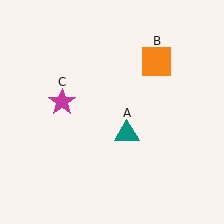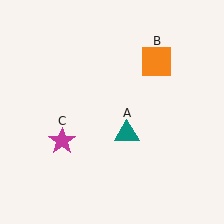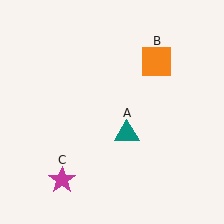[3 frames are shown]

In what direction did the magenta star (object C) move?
The magenta star (object C) moved down.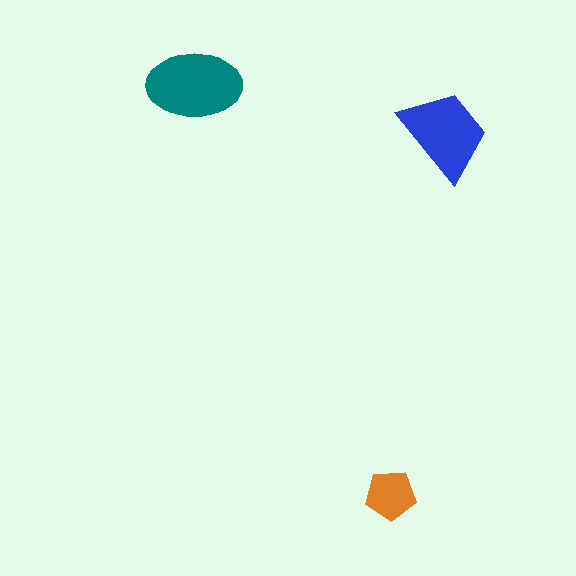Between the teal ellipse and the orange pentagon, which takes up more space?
The teal ellipse.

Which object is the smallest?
The orange pentagon.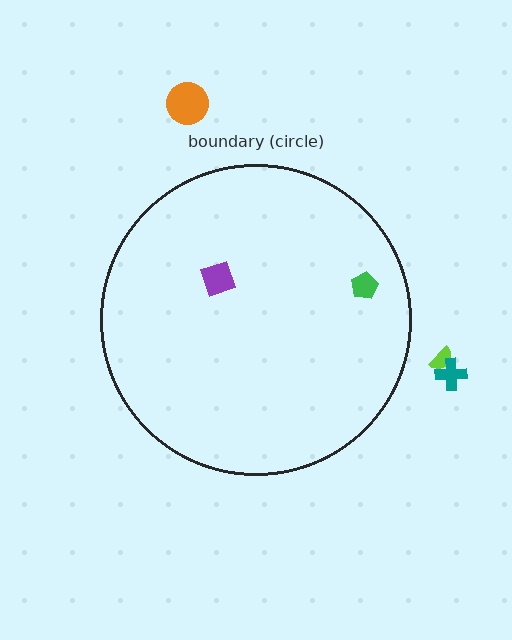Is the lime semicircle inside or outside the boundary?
Outside.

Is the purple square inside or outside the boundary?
Inside.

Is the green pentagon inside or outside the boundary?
Inside.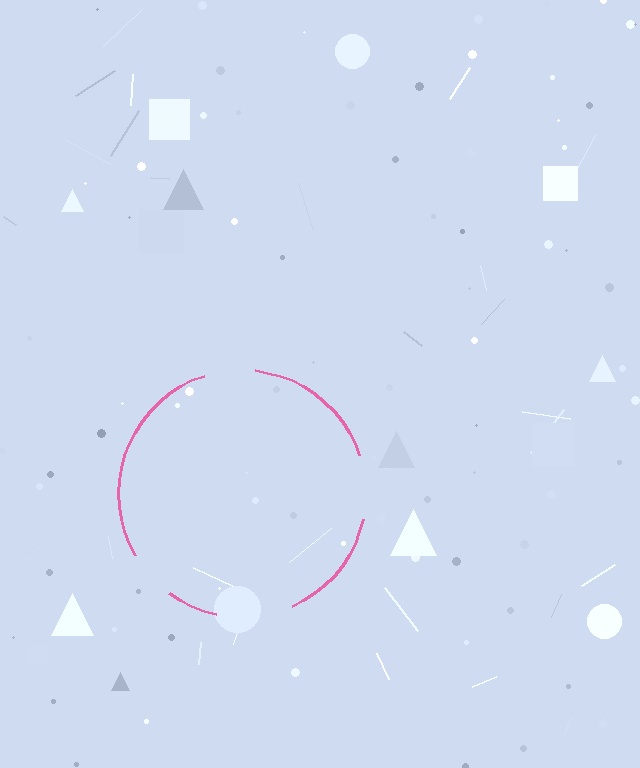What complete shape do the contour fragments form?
The contour fragments form a circle.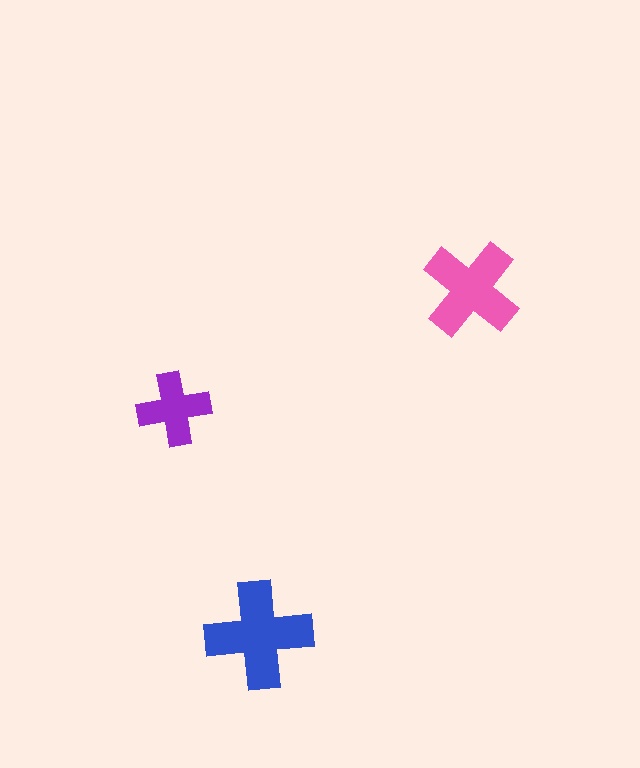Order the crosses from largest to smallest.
the blue one, the pink one, the purple one.